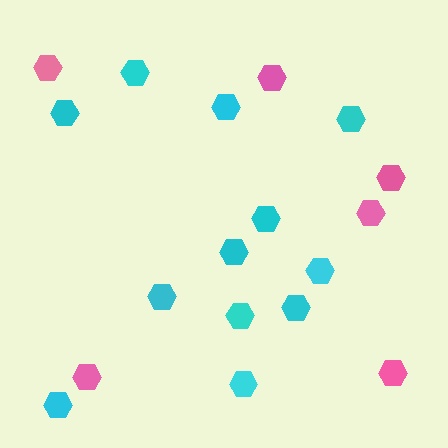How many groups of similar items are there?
There are 2 groups: one group of cyan hexagons (12) and one group of pink hexagons (6).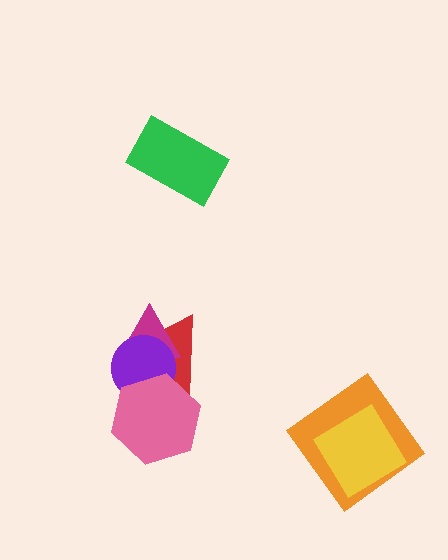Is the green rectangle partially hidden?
No, no other shape covers it.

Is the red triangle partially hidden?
Yes, it is partially covered by another shape.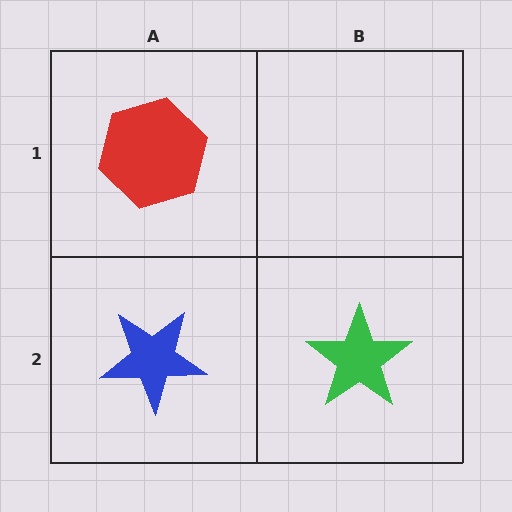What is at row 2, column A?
A blue star.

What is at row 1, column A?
A red hexagon.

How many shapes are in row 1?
1 shape.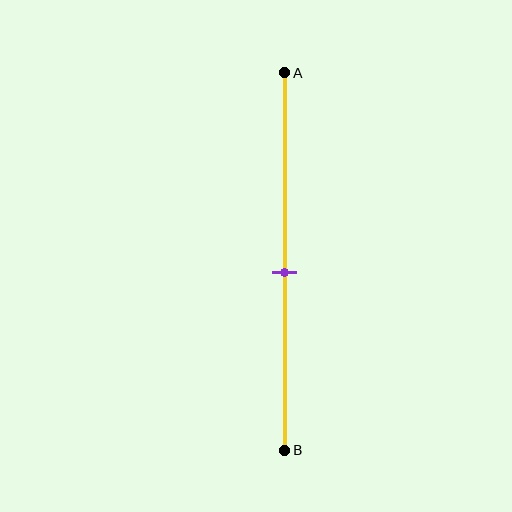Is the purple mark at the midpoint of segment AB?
Yes, the mark is approximately at the midpoint.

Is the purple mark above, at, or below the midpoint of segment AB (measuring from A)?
The purple mark is approximately at the midpoint of segment AB.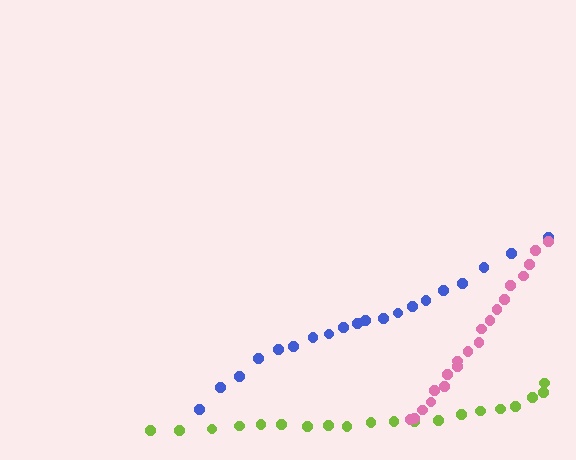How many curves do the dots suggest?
There are 3 distinct paths.